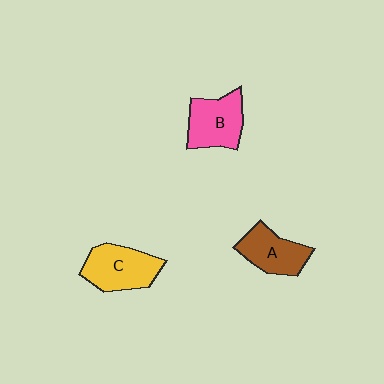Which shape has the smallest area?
Shape A (brown).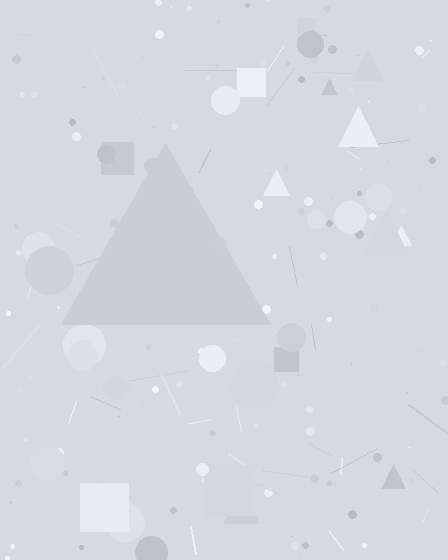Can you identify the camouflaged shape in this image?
The camouflaged shape is a triangle.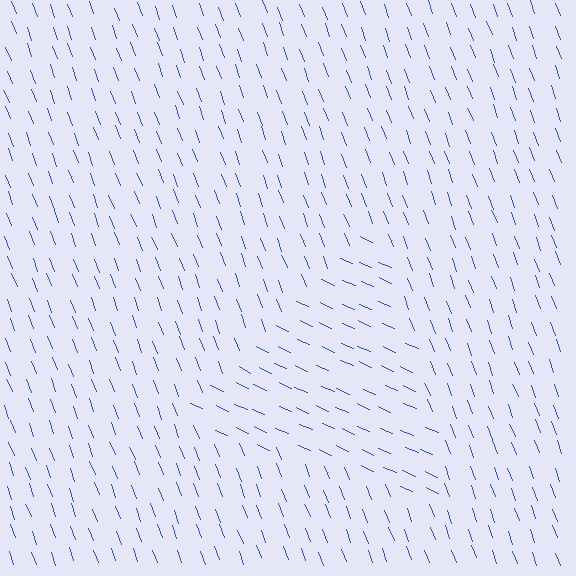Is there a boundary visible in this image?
Yes, there is a texture boundary formed by a change in line orientation.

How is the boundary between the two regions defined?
The boundary is defined purely by a change in line orientation (approximately 45 degrees difference). All lines are the same color and thickness.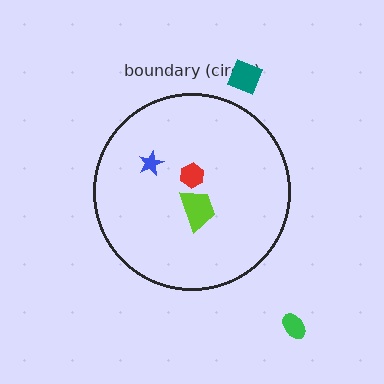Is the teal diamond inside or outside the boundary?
Outside.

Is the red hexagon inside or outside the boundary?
Inside.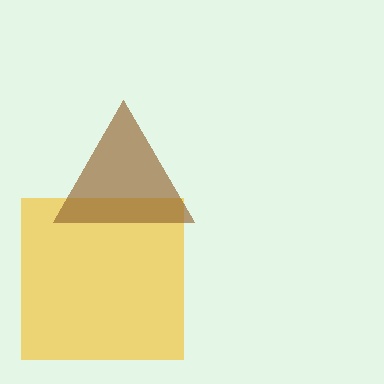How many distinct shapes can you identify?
There are 2 distinct shapes: a yellow square, a brown triangle.